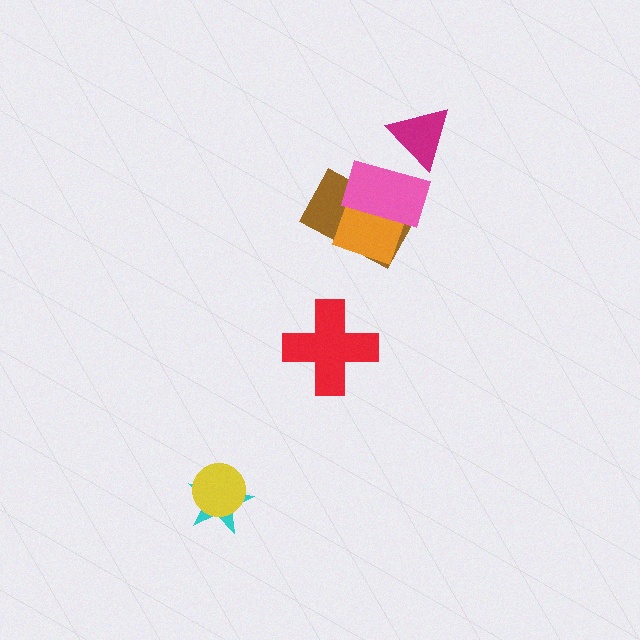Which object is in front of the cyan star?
The yellow circle is in front of the cyan star.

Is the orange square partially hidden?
Yes, it is partially covered by another shape.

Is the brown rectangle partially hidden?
Yes, it is partially covered by another shape.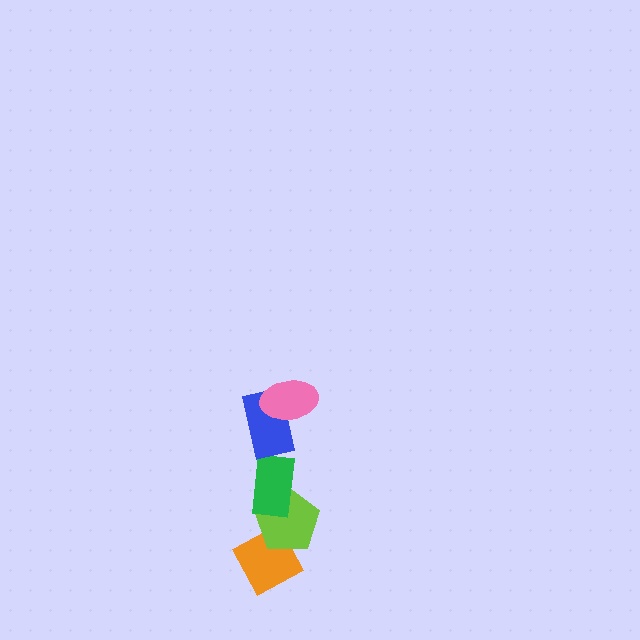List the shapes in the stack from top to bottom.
From top to bottom: the pink ellipse, the blue rectangle, the green rectangle, the lime pentagon, the orange diamond.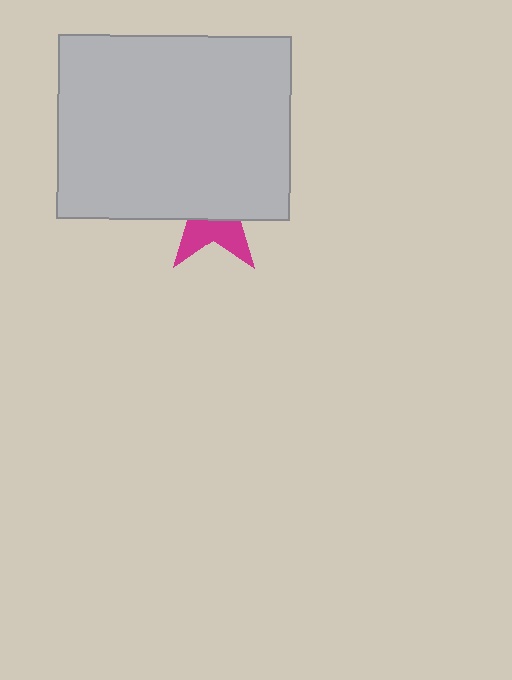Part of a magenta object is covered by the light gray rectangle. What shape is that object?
It is a star.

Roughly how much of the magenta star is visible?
A small part of it is visible (roughly 36%).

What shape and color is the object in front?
The object in front is a light gray rectangle.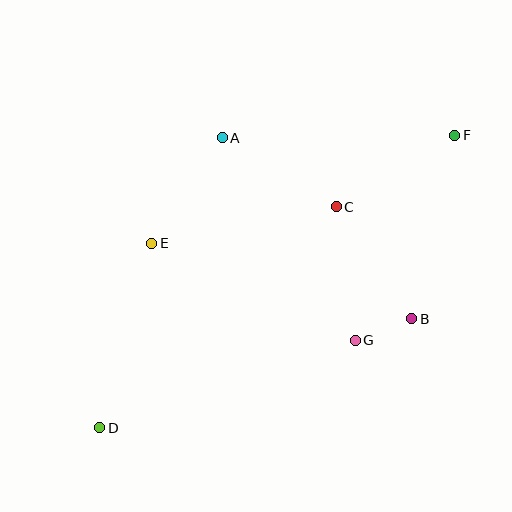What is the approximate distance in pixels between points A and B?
The distance between A and B is approximately 262 pixels.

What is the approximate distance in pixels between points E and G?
The distance between E and G is approximately 226 pixels.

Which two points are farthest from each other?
Points D and F are farthest from each other.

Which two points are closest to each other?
Points B and G are closest to each other.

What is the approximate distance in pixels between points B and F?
The distance between B and F is approximately 189 pixels.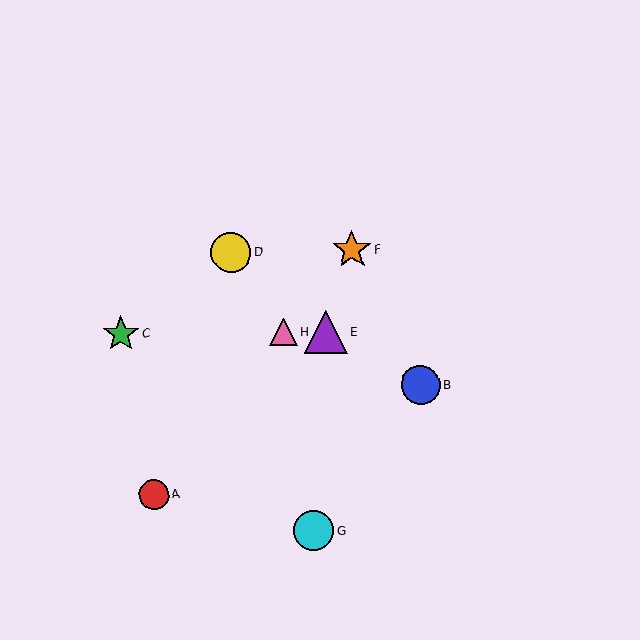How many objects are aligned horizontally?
3 objects (C, E, H) are aligned horizontally.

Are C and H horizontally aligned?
Yes, both are at y≈334.